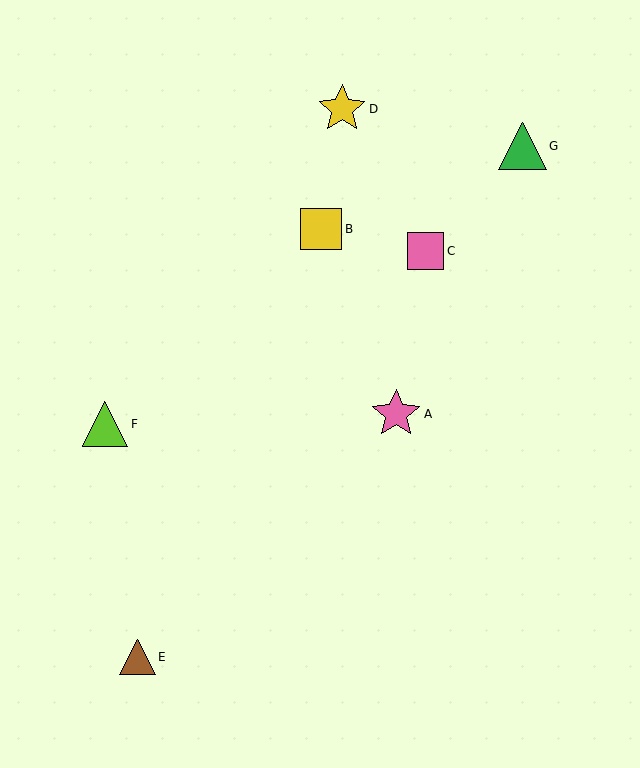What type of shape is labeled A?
Shape A is a pink star.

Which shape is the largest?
The pink star (labeled A) is the largest.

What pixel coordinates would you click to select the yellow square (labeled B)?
Click at (321, 229) to select the yellow square B.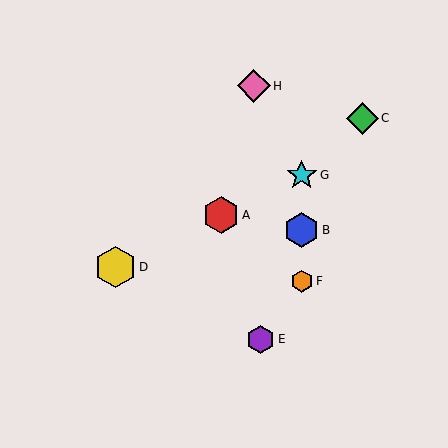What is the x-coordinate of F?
Object F is at x≈302.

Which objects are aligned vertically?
Objects B, F, G are aligned vertically.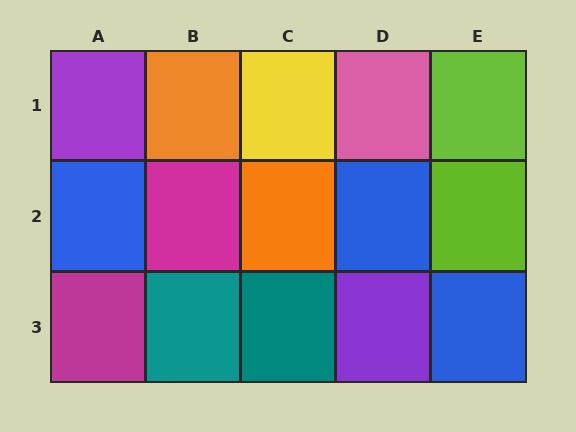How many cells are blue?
3 cells are blue.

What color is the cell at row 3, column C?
Teal.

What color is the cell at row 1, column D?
Pink.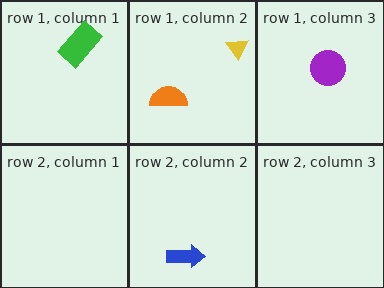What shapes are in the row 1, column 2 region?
The orange semicircle, the yellow triangle.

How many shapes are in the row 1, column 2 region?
2.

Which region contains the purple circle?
The row 1, column 3 region.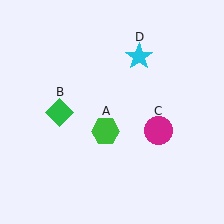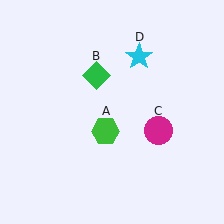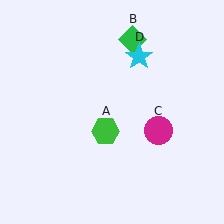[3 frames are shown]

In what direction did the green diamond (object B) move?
The green diamond (object B) moved up and to the right.